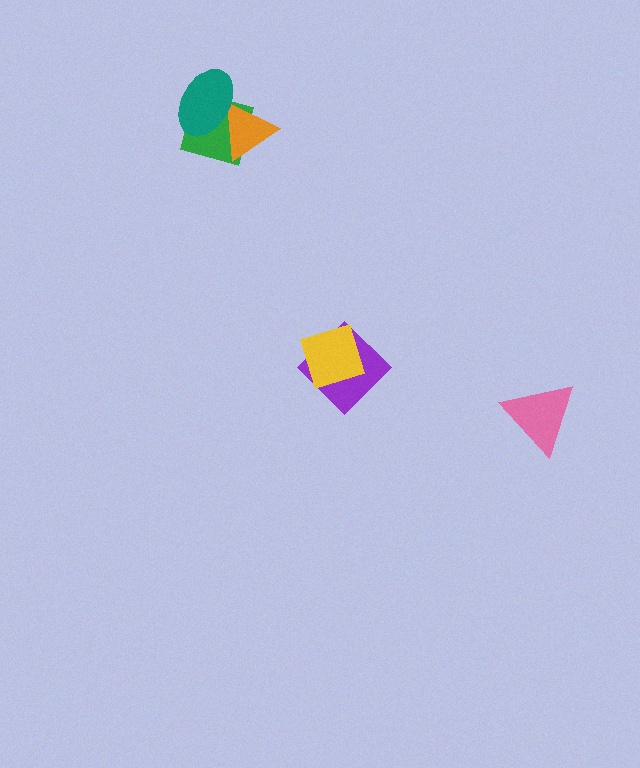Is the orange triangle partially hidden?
Yes, it is partially covered by another shape.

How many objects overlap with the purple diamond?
1 object overlaps with the purple diamond.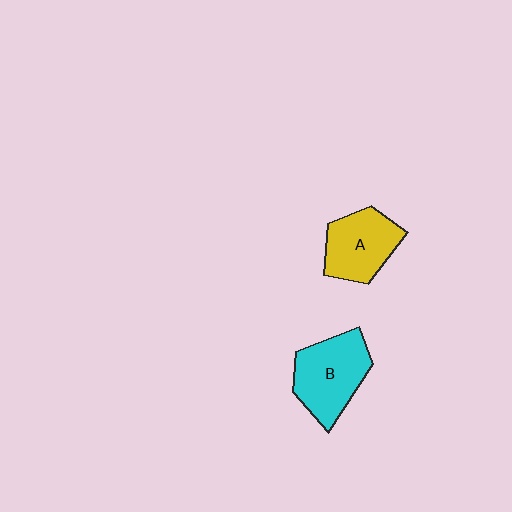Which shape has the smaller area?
Shape A (yellow).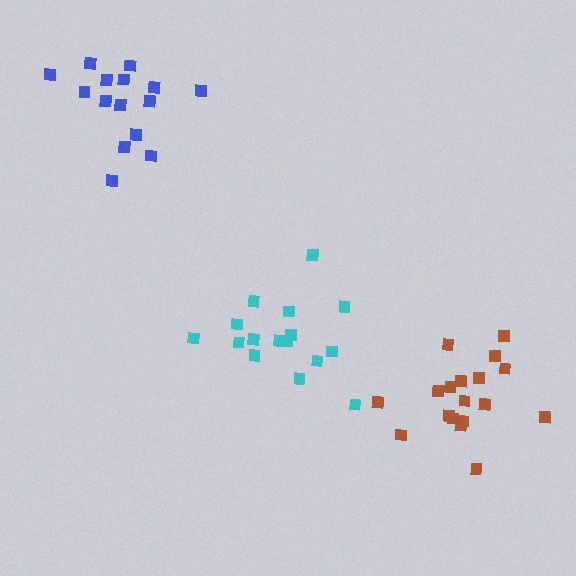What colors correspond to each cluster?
The clusters are colored: cyan, brown, blue.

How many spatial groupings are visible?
There are 3 spatial groupings.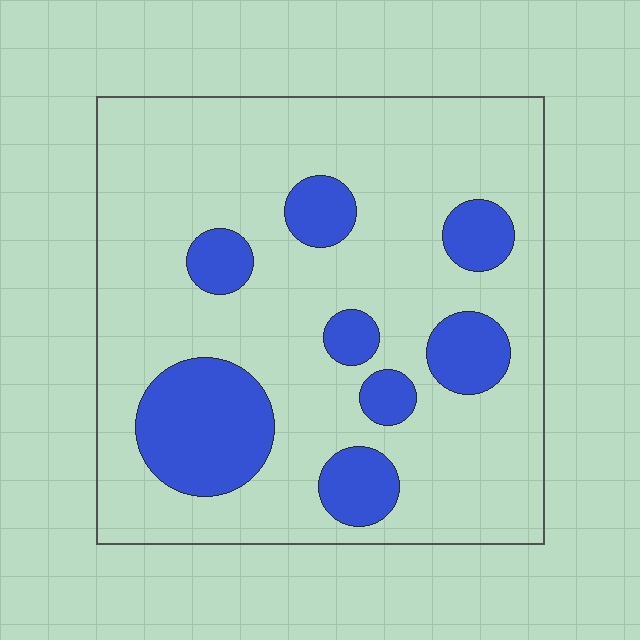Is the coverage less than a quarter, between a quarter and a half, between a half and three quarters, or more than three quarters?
Less than a quarter.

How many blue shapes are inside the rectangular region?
8.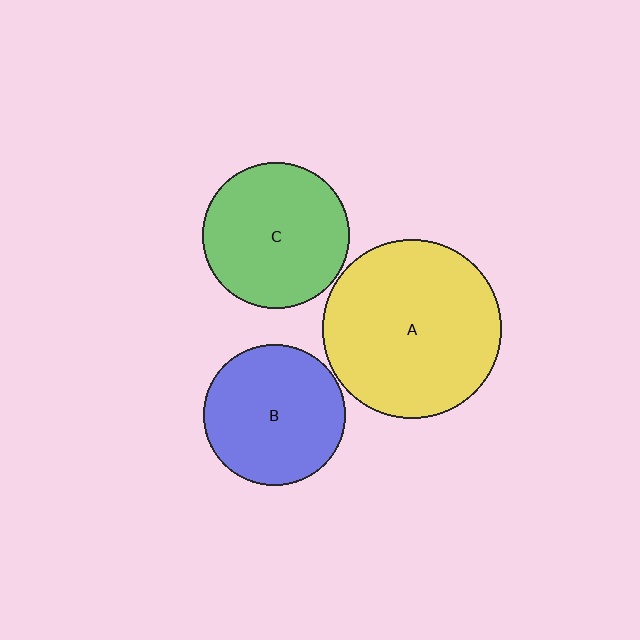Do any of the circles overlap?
No, none of the circles overlap.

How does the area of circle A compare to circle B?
Approximately 1.6 times.